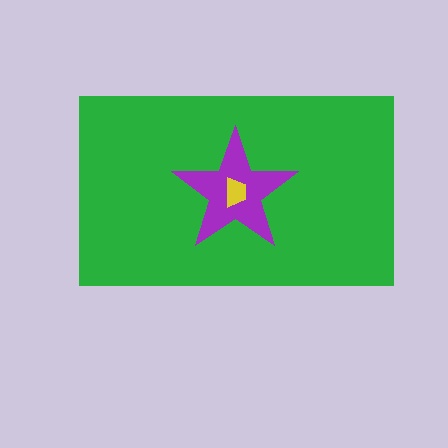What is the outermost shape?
The green rectangle.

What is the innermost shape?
The yellow trapezoid.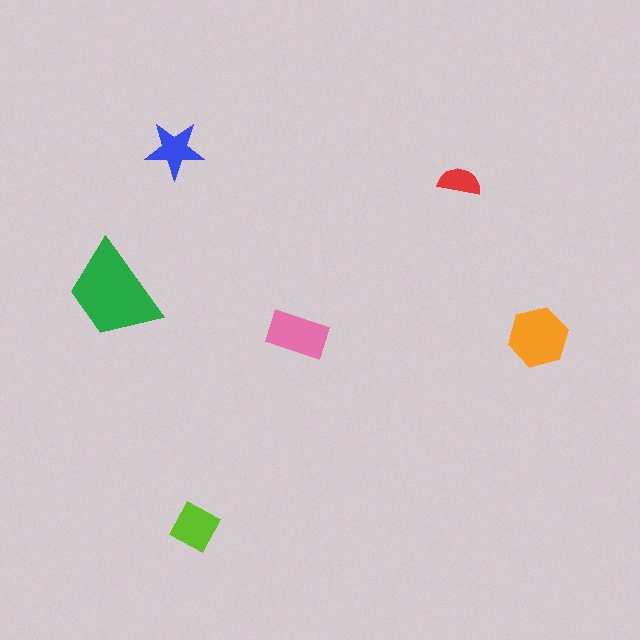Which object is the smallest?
The red semicircle.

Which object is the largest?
The green trapezoid.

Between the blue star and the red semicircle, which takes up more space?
The blue star.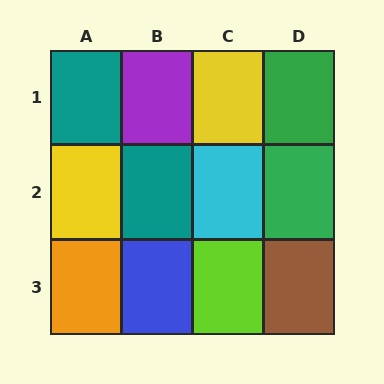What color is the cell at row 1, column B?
Purple.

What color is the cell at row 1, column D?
Green.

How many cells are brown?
1 cell is brown.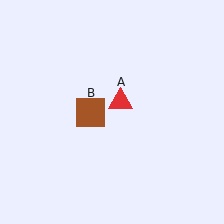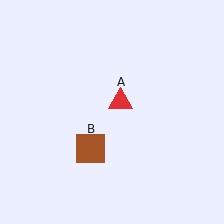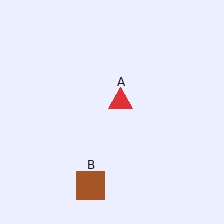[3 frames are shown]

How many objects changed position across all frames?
1 object changed position: brown square (object B).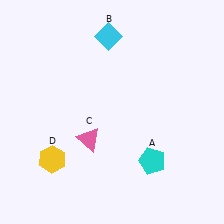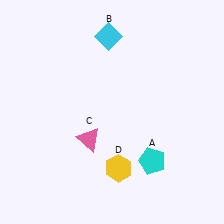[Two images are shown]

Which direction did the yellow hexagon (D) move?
The yellow hexagon (D) moved right.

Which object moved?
The yellow hexagon (D) moved right.